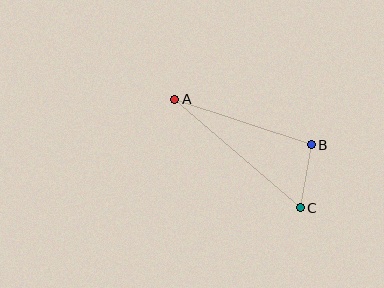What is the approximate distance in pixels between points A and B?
The distance between A and B is approximately 144 pixels.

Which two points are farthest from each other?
Points A and C are farthest from each other.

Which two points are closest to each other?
Points B and C are closest to each other.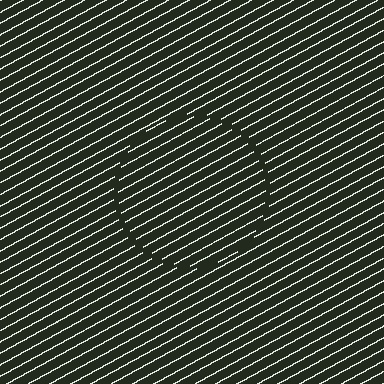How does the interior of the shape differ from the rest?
The interior of the shape contains the same grating, shifted by half a period — the contour is defined by the phase discontinuity where line-ends from the inner and outer gratings abut.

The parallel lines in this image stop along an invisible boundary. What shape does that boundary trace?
An illusory circle. The interior of the shape contains the same grating, shifted by half a period — the contour is defined by the phase discontinuity where line-ends from the inner and outer gratings abut.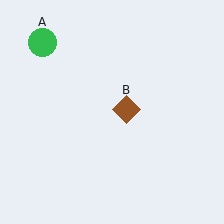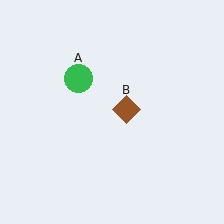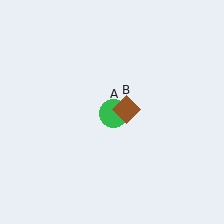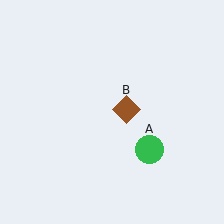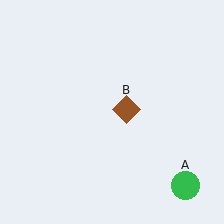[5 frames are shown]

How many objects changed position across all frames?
1 object changed position: green circle (object A).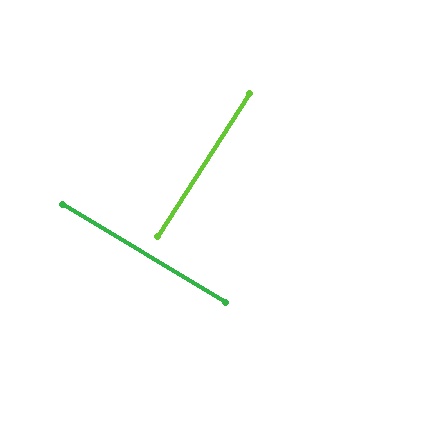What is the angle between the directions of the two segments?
Approximately 88 degrees.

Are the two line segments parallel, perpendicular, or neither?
Perpendicular — they meet at approximately 88°.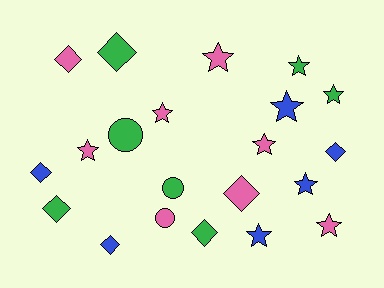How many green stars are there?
There are 2 green stars.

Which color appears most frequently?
Pink, with 8 objects.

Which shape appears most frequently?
Star, with 10 objects.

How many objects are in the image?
There are 21 objects.